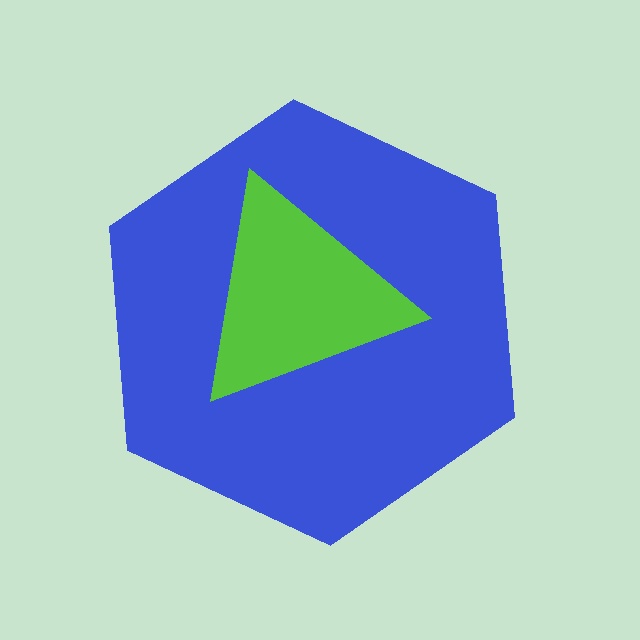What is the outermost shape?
The blue hexagon.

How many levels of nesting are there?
2.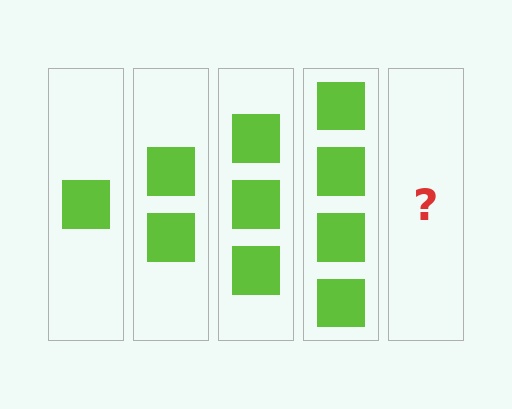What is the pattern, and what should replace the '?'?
The pattern is that each step adds one more square. The '?' should be 5 squares.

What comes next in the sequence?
The next element should be 5 squares.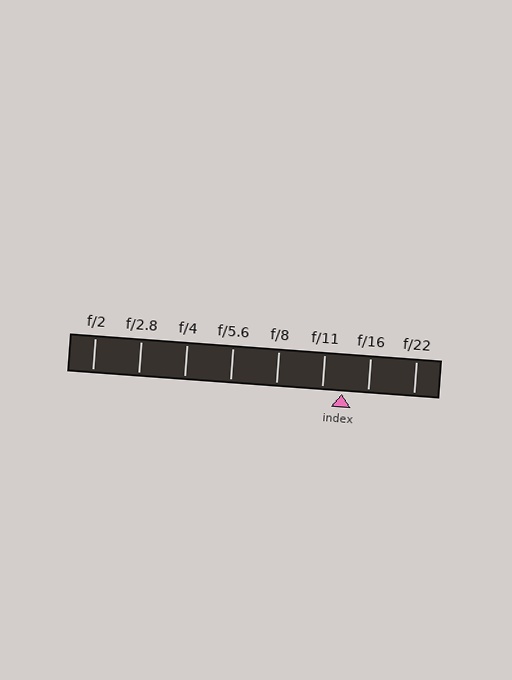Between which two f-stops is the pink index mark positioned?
The index mark is between f/11 and f/16.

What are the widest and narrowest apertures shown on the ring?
The widest aperture shown is f/2 and the narrowest is f/22.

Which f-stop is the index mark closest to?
The index mark is closest to f/11.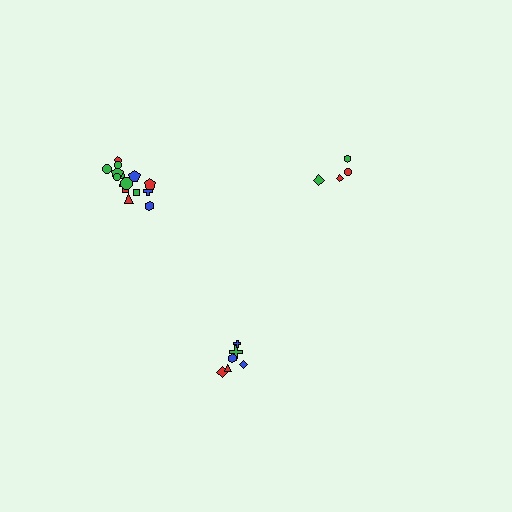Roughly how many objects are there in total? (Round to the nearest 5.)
Roughly 25 objects in total.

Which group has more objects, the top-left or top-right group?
The top-left group.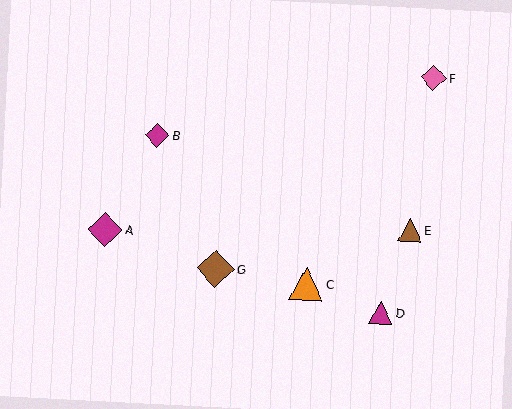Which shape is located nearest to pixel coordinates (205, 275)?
The brown diamond (labeled G) at (216, 269) is nearest to that location.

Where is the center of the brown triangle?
The center of the brown triangle is at (410, 230).